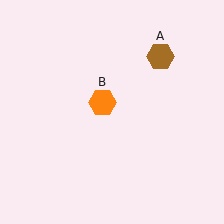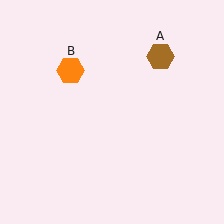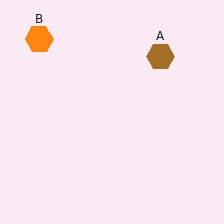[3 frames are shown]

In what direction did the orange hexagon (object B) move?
The orange hexagon (object B) moved up and to the left.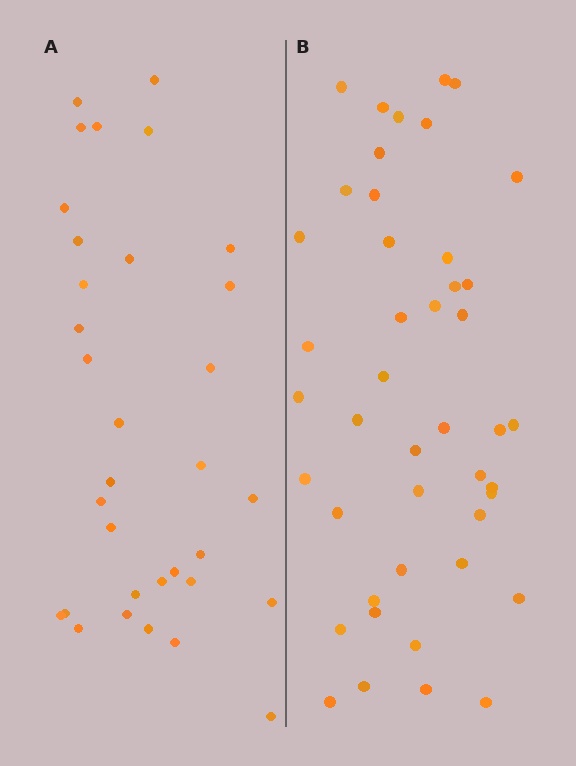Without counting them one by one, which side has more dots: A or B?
Region B (the right region) has more dots.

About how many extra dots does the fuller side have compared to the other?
Region B has roughly 12 or so more dots than region A.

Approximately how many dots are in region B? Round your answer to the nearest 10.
About 40 dots. (The exact count is 44, which rounds to 40.)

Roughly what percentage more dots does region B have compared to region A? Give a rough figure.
About 35% more.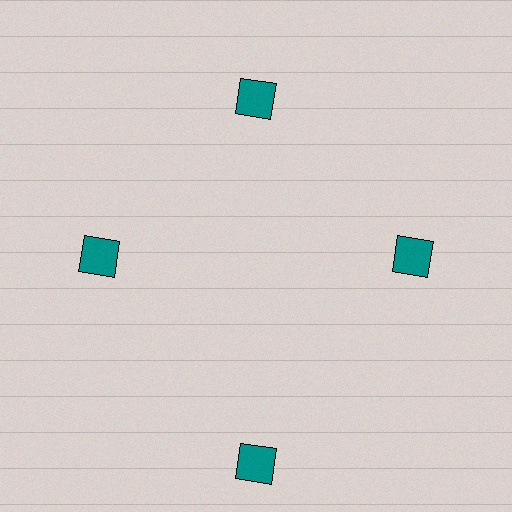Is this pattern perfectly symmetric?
No. The 4 teal squares are arranged in a ring, but one element near the 6 o'clock position is pushed outward from the center, breaking the 4-fold rotational symmetry.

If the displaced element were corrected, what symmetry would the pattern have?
It would have 4-fold rotational symmetry — the pattern would map onto itself every 90 degrees.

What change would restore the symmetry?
The symmetry would be restored by moving it inward, back onto the ring so that all 4 squares sit at equal angles and equal distance from the center.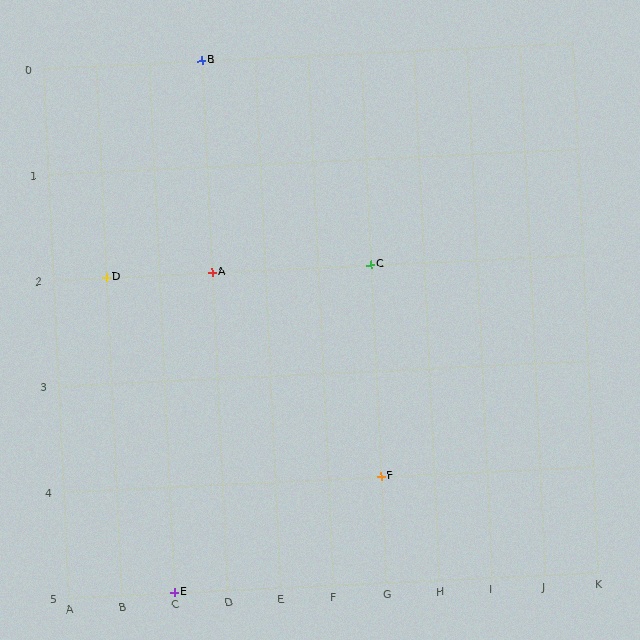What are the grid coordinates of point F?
Point F is at grid coordinates (G, 4).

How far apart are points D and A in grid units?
Points D and A are 2 columns apart.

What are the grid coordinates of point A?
Point A is at grid coordinates (D, 2).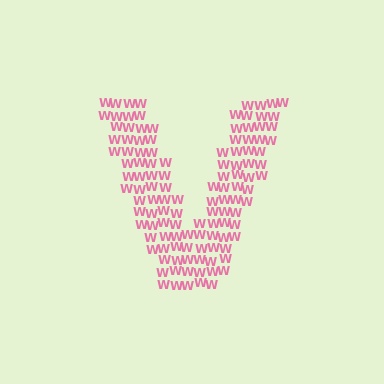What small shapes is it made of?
It is made of small letter W's.